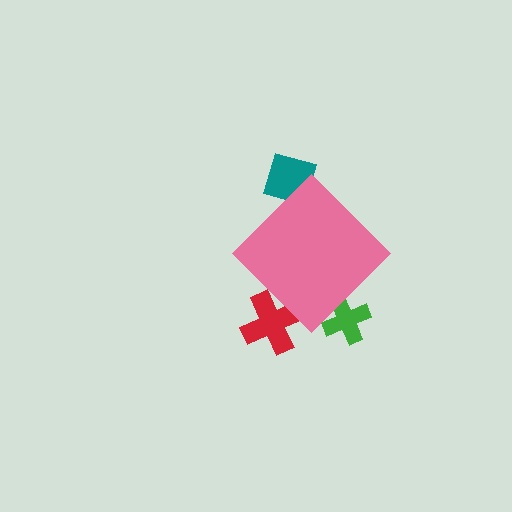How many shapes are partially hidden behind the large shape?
3 shapes are partially hidden.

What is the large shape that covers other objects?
A pink diamond.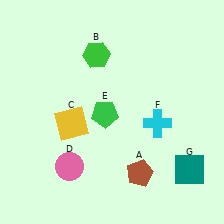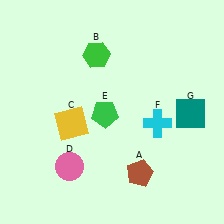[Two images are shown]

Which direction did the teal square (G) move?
The teal square (G) moved up.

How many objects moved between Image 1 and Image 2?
1 object moved between the two images.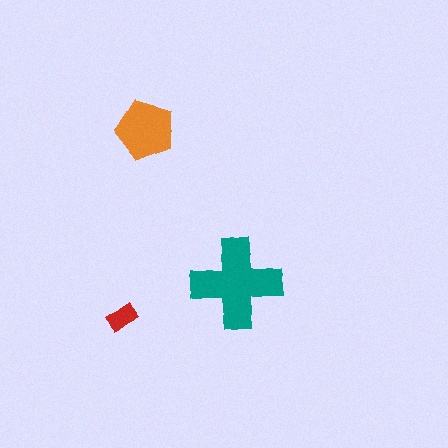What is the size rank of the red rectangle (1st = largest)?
3rd.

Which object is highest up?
The orange pentagon is topmost.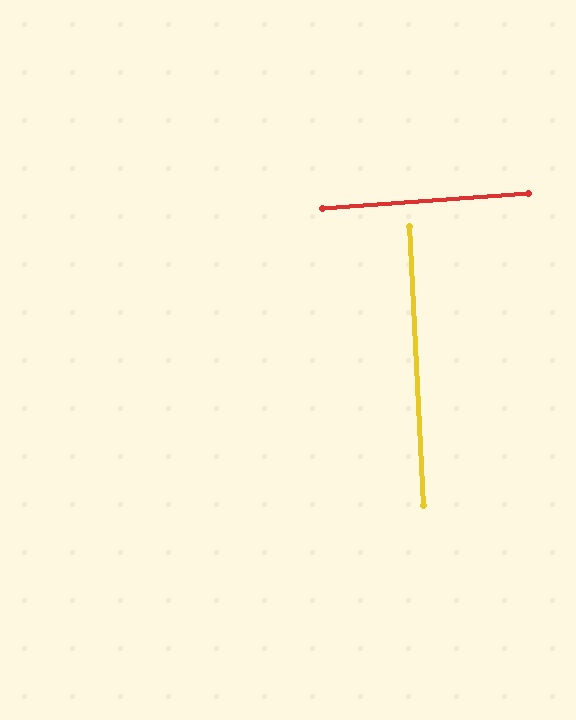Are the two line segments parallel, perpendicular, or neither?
Perpendicular — they meet at approximately 89°.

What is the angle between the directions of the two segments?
Approximately 89 degrees.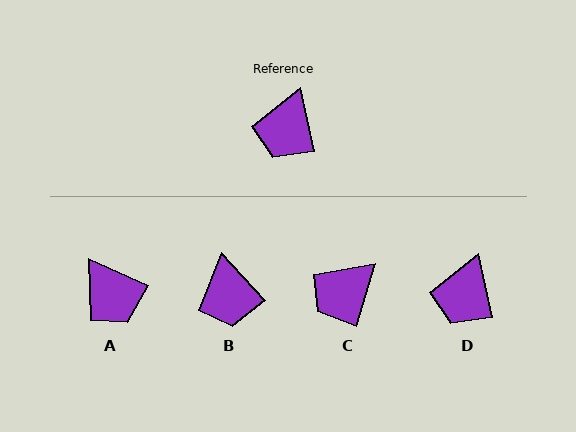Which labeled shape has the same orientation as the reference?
D.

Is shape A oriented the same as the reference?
No, it is off by about 53 degrees.